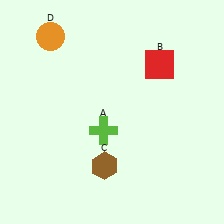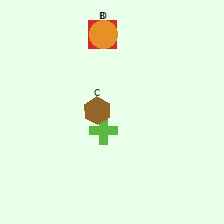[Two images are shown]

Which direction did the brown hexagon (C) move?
The brown hexagon (C) moved up.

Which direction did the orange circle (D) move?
The orange circle (D) moved right.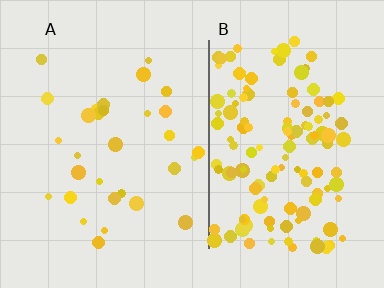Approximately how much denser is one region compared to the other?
Approximately 4.2× — region B over region A.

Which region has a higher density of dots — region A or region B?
B (the right).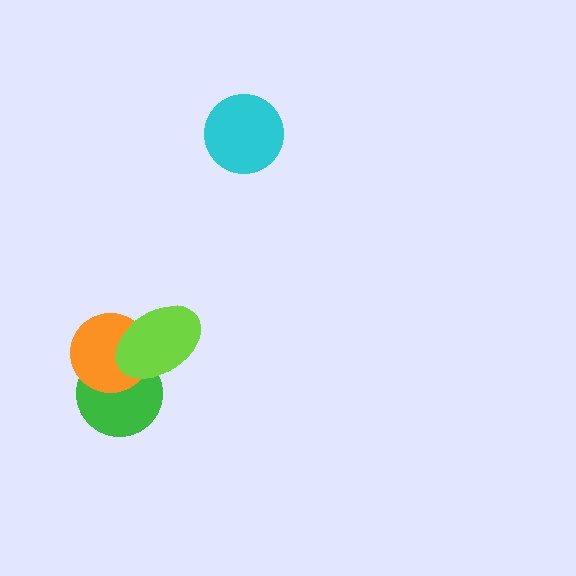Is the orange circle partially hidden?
Yes, it is partially covered by another shape.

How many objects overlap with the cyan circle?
0 objects overlap with the cyan circle.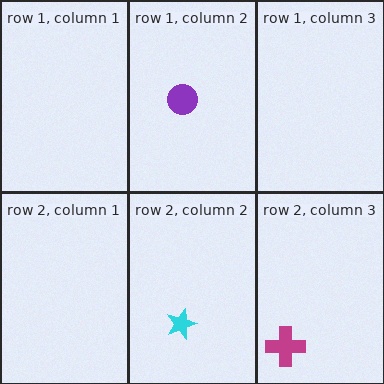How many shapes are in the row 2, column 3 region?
1.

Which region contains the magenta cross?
The row 2, column 3 region.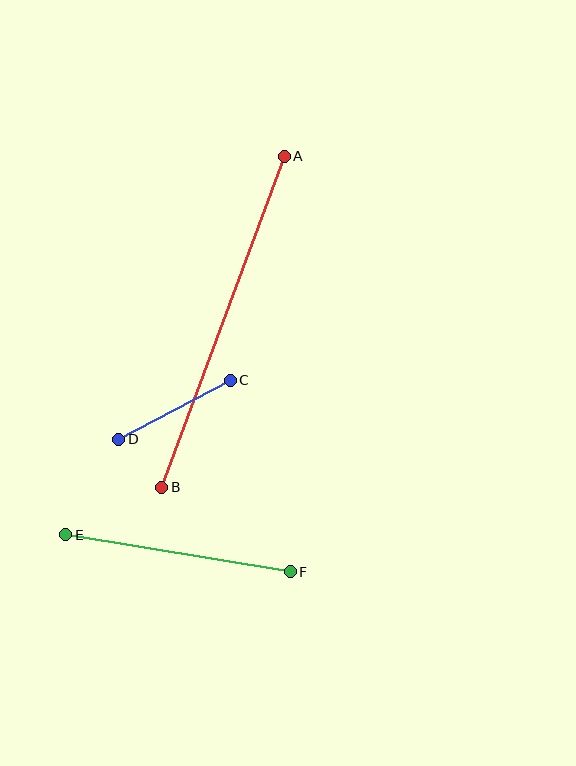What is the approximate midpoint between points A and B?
The midpoint is at approximately (223, 322) pixels.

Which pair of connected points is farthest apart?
Points A and B are farthest apart.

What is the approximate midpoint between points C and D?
The midpoint is at approximately (175, 410) pixels.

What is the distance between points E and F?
The distance is approximately 228 pixels.